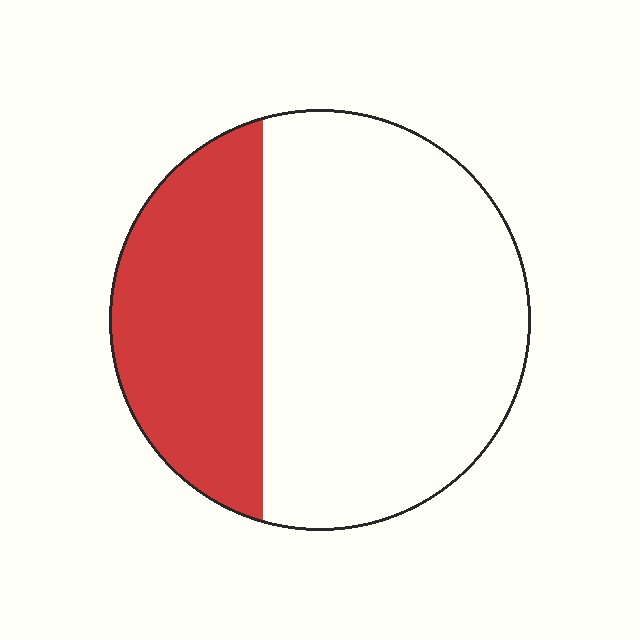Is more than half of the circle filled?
No.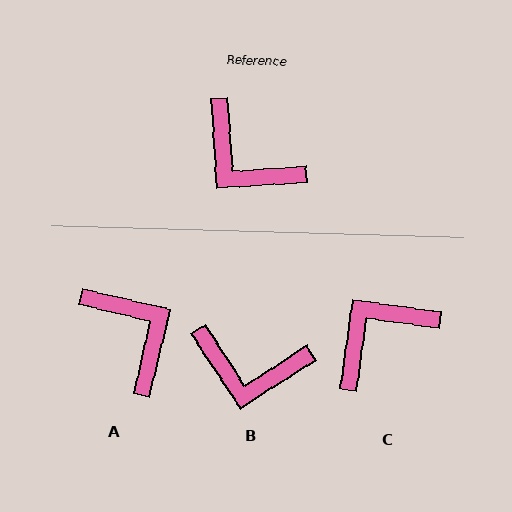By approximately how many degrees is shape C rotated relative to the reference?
Approximately 102 degrees clockwise.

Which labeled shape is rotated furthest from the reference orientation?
A, about 163 degrees away.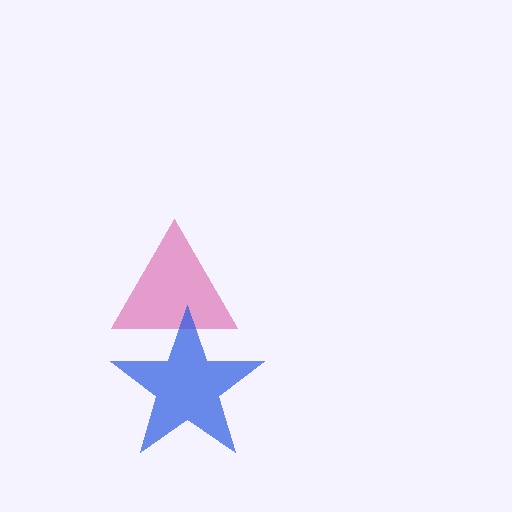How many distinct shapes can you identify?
There are 2 distinct shapes: a pink triangle, a blue star.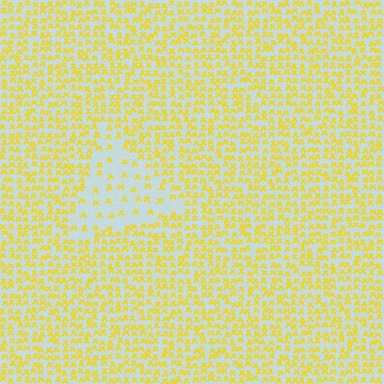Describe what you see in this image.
The image contains small yellow elements arranged at two different densities. A triangle-shaped region is visible where the elements are less densely packed than the surrounding area.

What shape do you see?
I see a triangle.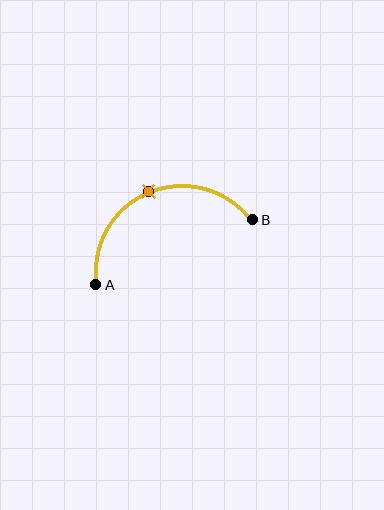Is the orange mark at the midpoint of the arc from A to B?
Yes. The orange mark lies on the arc at equal arc-length from both A and B — it is the arc midpoint.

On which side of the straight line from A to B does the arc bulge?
The arc bulges above the straight line connecting A and B.